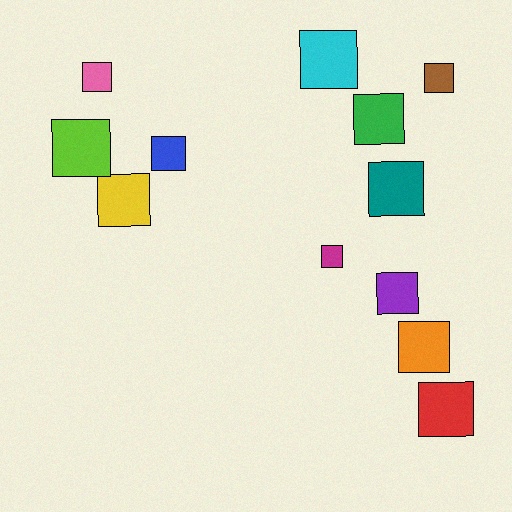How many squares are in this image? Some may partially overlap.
There are 12 squares.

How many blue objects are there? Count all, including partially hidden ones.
There is 1 blue object.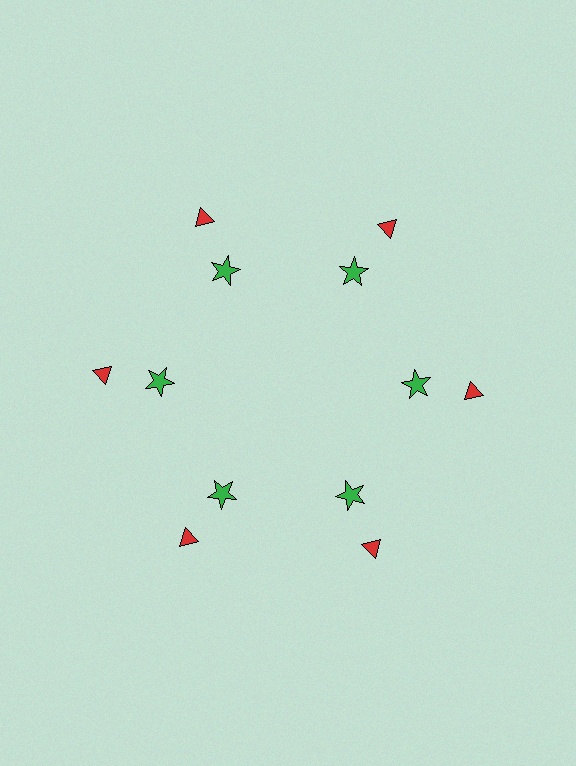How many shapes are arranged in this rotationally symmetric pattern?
There are 12 shapes, arranged in 6 groups of 2.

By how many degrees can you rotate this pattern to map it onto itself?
The pattern maps onto itself every 60 degrees of rotation.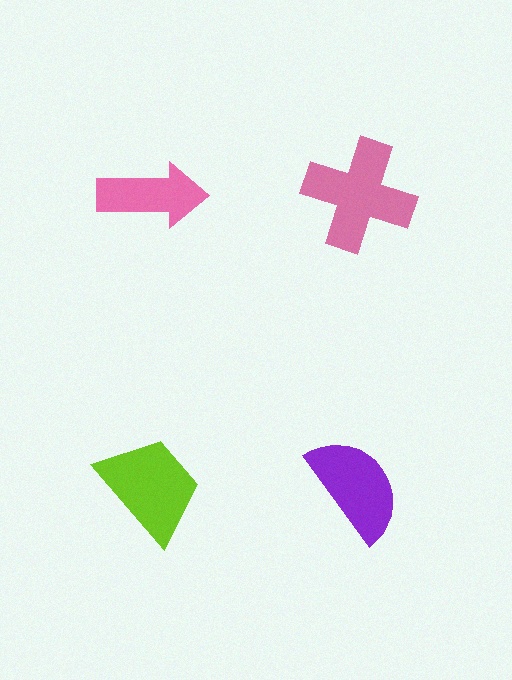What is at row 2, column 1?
A lime trapezoid.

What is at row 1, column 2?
A pink cross.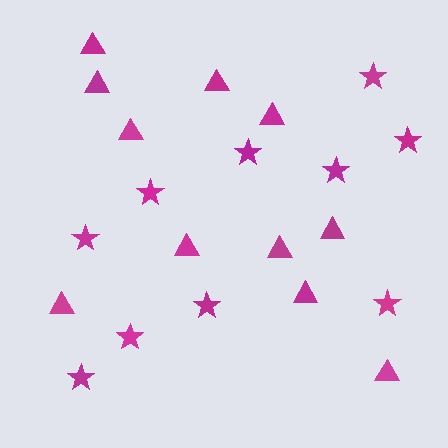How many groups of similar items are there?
There are 2 groups: one group of stars (10) and one group of triangles (11).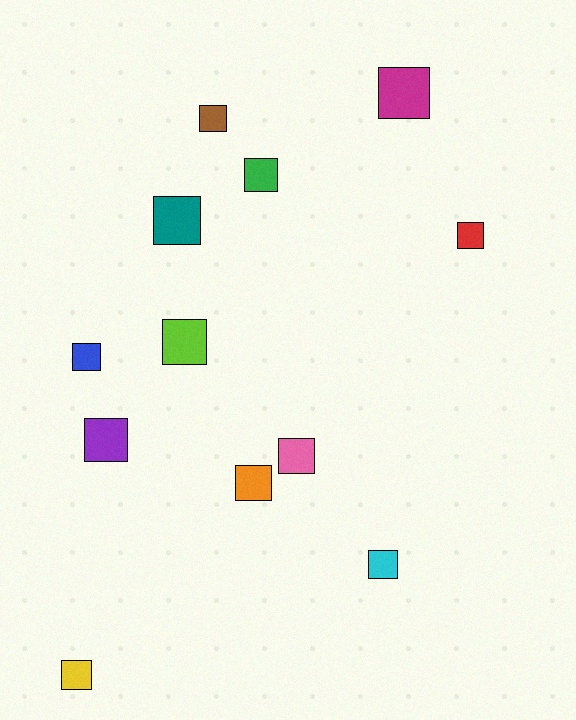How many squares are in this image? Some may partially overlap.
There are 12 squares.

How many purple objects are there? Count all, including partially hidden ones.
There is 1 purple object.